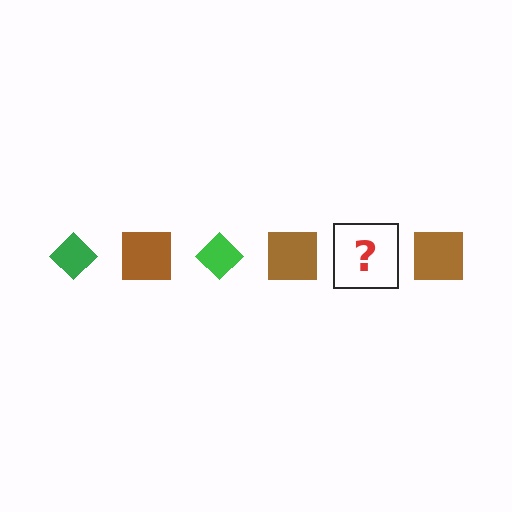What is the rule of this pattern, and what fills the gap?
The rule is that the pattern alternates between green diamond and brown square. The gap should be filled with a green diamond.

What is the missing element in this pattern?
The missing element is a green diamond.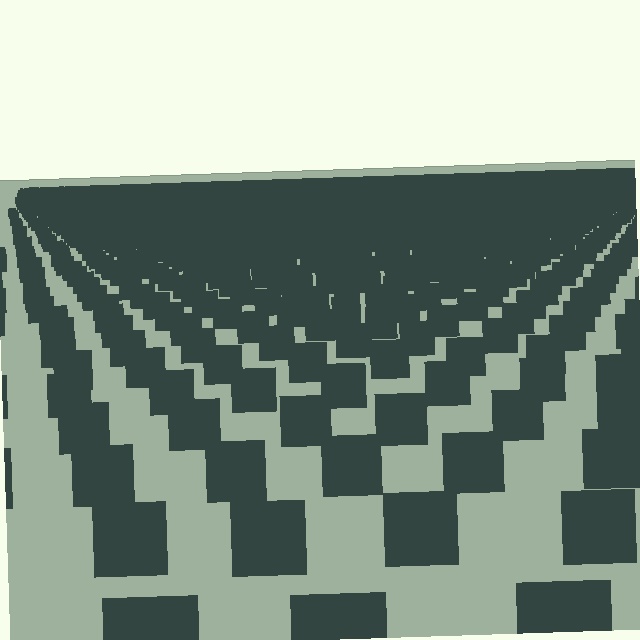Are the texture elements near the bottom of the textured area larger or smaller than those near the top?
Larger. Near the bottom, elements are closer to the viewer and appear at a bigger on-screen size.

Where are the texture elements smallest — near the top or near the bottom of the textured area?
Near the top.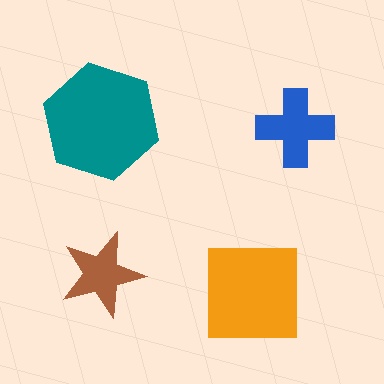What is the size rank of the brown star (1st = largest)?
4th.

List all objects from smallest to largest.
The brown star, the blue cross, the orange square, the teal hexagon.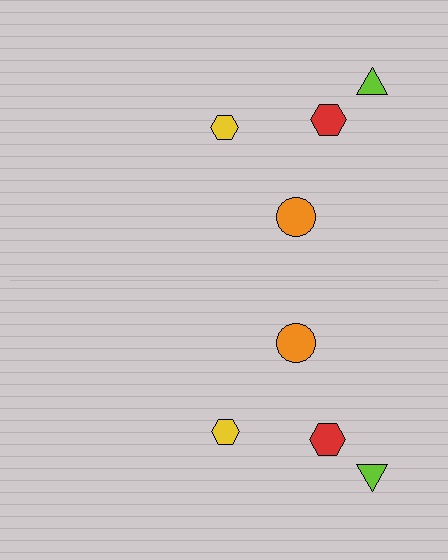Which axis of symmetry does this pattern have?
The pattern has a horizontal axis of symmetry running through the center of the image.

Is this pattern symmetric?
Yes, this pattern has bilateral (reflection) symmetry.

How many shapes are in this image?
There are 8 shapes in this image.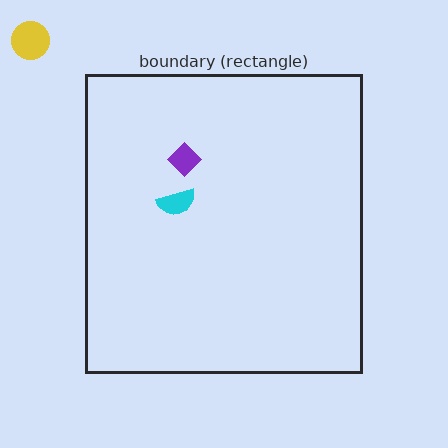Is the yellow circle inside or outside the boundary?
Outside.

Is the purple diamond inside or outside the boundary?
Inside.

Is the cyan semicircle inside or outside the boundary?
Inside.